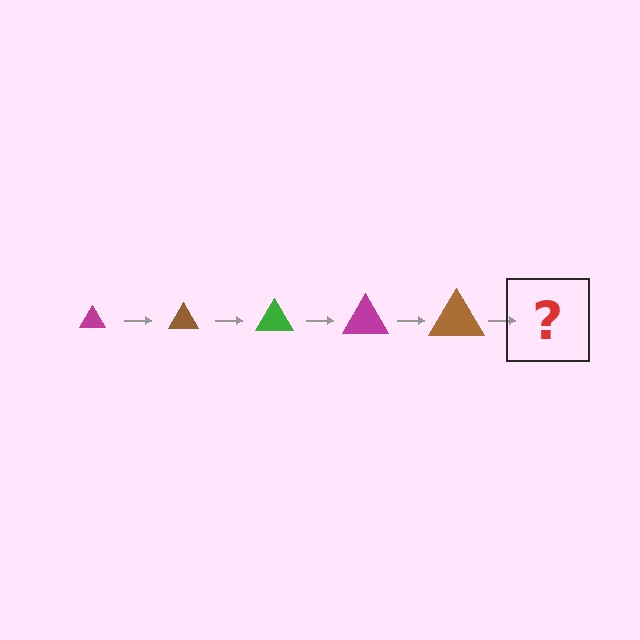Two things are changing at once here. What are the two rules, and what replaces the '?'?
The two rules are that the triangle grows larger each step and the color cycles through magenta, brown, and green. The '?' should be a green triangle, larger than the previous one.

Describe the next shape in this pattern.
It should be a green triangle, larger than the previous one.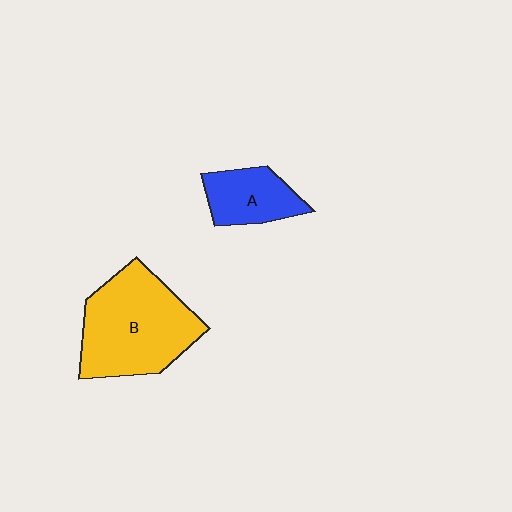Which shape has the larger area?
Shape B (yellow).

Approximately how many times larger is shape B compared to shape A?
Approximately 2.2 times.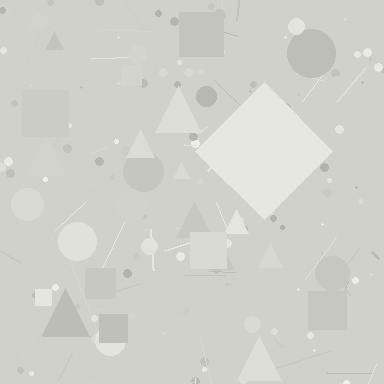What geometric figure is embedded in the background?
A diamond is embedded in the background.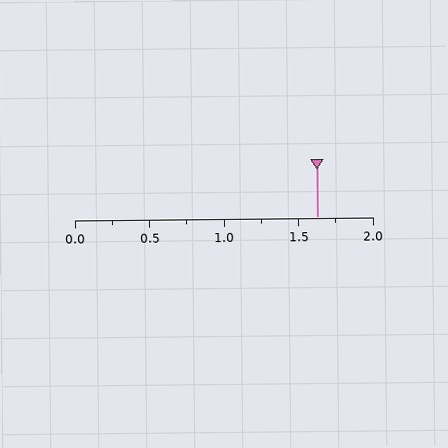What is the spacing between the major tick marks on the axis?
The major ticks are spaced 0.5 apart.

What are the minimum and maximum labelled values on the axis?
The axis runs from 0.0 to 2.0.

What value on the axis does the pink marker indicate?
The marker indicates approximately 1.62.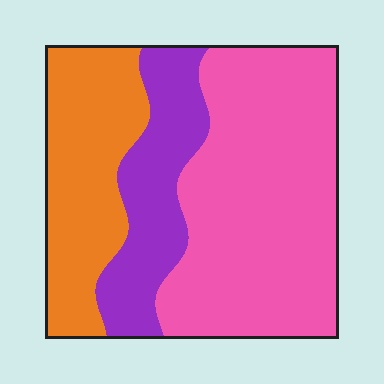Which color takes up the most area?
Pink, at roughly 50%.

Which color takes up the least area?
Purple, at roughly 20%.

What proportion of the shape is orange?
Orange takes up between a sixth and a third of the shape.